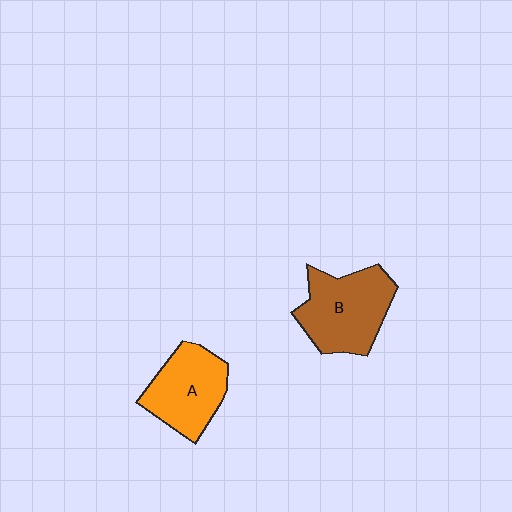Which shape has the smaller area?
Shape A (orange).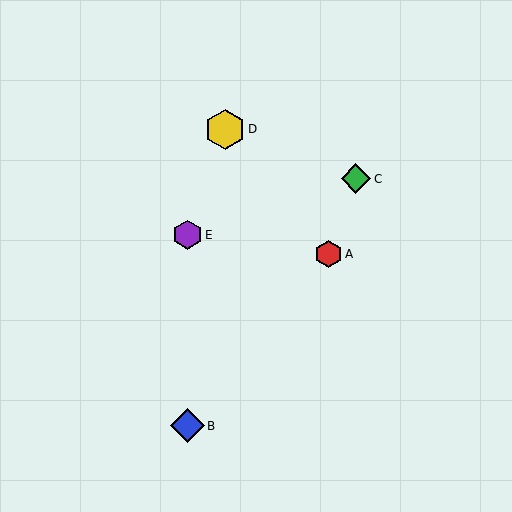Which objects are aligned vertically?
Objects B, E are aligned vertically.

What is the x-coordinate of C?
Object C is at x≈356.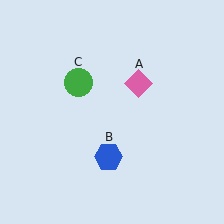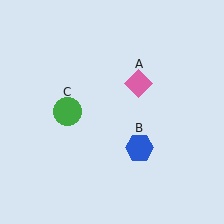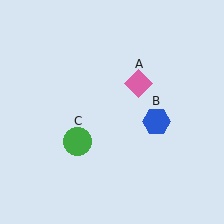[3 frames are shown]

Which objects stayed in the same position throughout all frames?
Pink diamond (object A) remained stationary.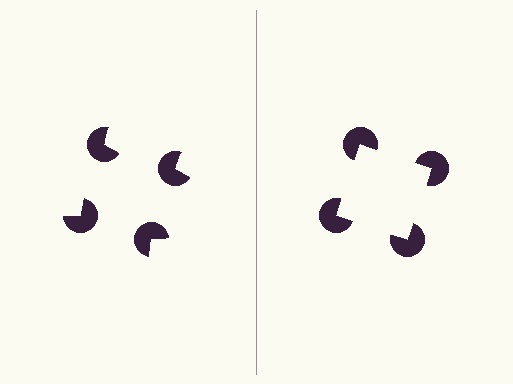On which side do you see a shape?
An illusory square appears on the right side. On the left side the wedge cuts are rotated, so no coherent shape forms.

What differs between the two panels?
The pac-man discs are positioned identically on both sides; only the wedge orientations differ. On the right they align to a square; on the left they are misaligned.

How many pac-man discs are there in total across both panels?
8 — 4 on each side.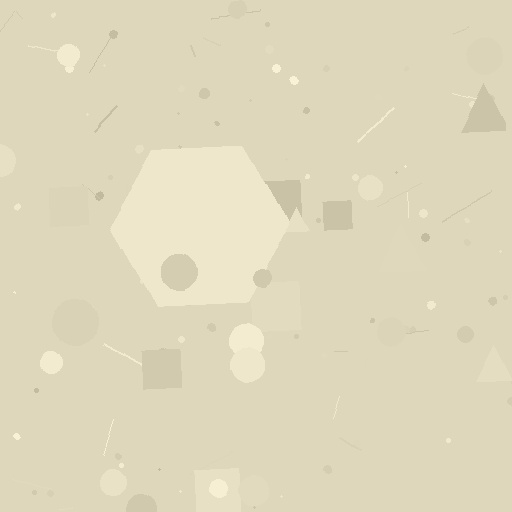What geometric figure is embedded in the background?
A hexagon is embedded in the background.